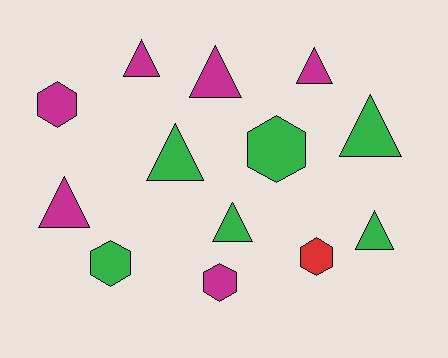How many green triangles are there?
There are 4 green triangles.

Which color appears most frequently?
Green, with 6 objects.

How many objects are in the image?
There are 13 objects.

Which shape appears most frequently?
Triangle, with 8 objects.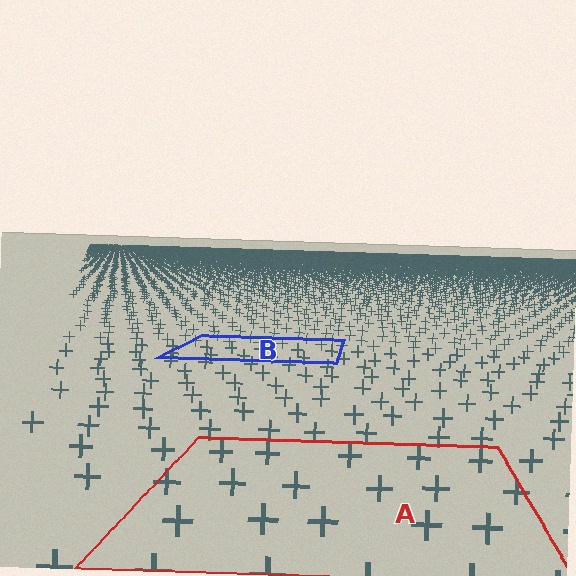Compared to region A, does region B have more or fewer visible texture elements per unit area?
Region B has more texture elements per unit area — they are packed more densely because it is farther away.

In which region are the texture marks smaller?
The texture marks are smaller in region B, because it is farther away.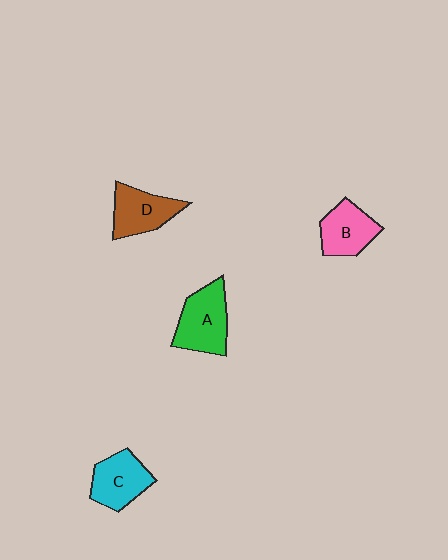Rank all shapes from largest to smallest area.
From largest to smallest: A (green), D (brown), C (cyan), B (pink).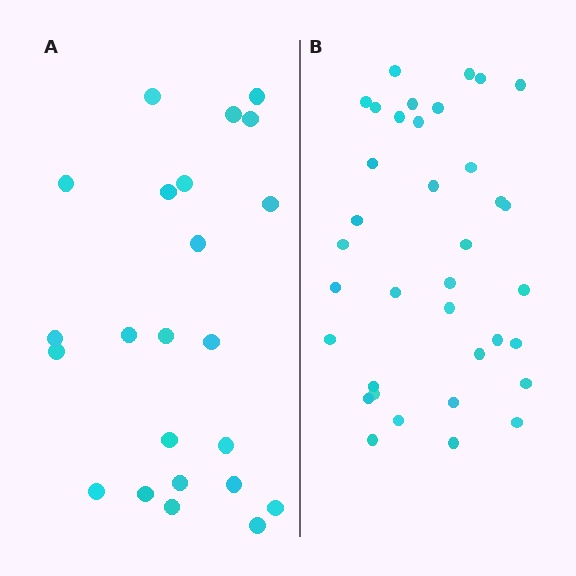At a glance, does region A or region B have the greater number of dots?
Region B (the right region) has more dots.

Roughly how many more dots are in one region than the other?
Region B has approximately 15 more dots than region A.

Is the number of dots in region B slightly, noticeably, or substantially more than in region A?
Region B has substantially more. The ratio is roughly 1.6 to 1.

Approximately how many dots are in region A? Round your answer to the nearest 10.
About 20 dots. (The exact count is 23, which rounds to 20.)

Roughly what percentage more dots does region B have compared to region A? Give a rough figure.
About 55% more.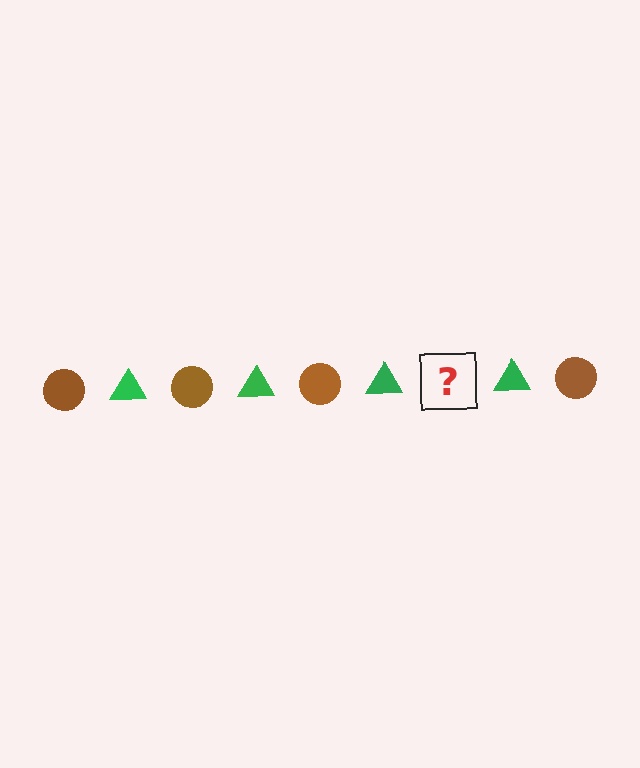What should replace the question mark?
The question mark should be replaced with a brown circle.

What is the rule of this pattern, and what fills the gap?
The rule is that the pattern alternates between brown circle and green triangle. The gap should be filled with a brown circle.